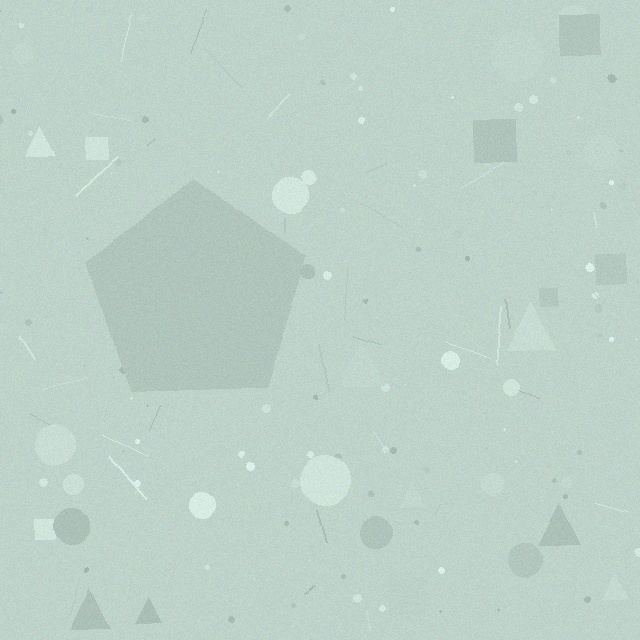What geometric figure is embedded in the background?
A pentagon is embedded in the background.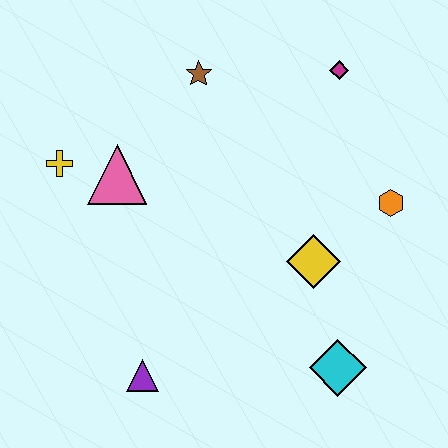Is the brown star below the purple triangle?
No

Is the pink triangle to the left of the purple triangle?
Yes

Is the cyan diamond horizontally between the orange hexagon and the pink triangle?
Yes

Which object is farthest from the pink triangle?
The cyan diamond is farthest from the pink triangle.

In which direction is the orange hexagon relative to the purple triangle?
The orange hexagon is to the right of the purple triangle.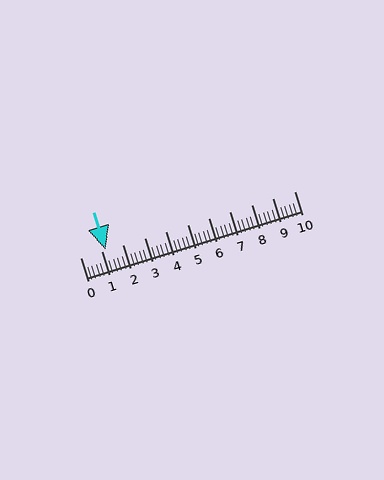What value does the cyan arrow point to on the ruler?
The cyan arrow points to approximately 1.2.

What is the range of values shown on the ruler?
The ruler shows values from 0 to 10.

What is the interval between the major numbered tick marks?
The major tick marks are spaced 1 units apart.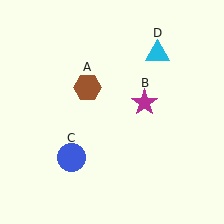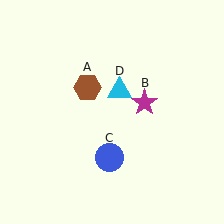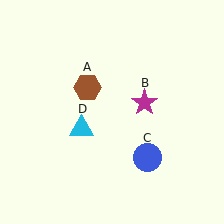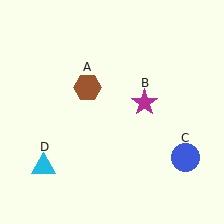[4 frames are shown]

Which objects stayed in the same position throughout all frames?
Brown hexagon (object A) and magenta star (object B) remained stationary.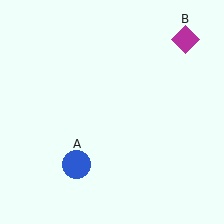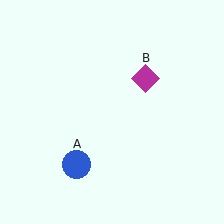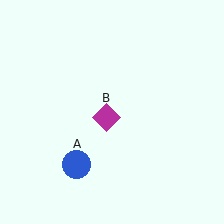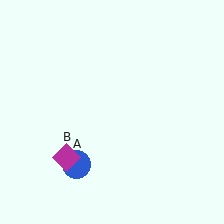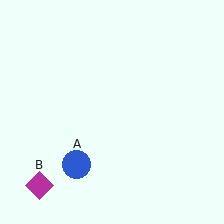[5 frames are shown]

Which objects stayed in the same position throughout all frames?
Blue circle (object A) remained stationary.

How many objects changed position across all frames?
1 object changed position: magenta diamond (object B).